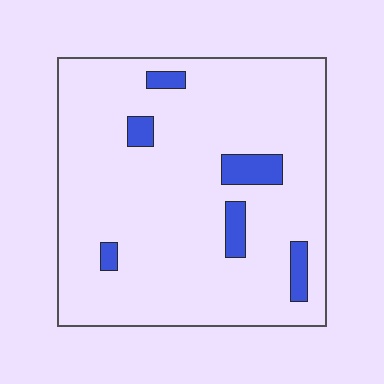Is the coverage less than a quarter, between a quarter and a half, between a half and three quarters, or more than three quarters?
Less than a quarter.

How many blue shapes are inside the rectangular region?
6.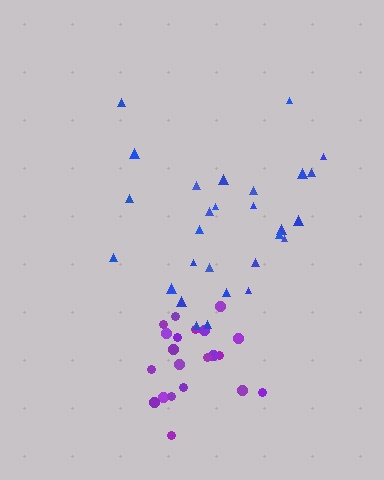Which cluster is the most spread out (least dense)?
Blue.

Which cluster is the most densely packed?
Purple.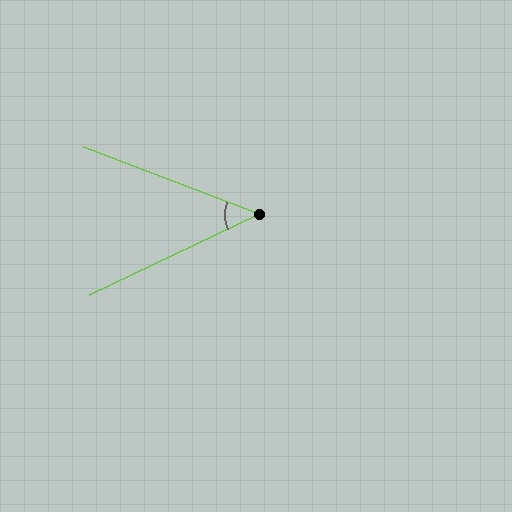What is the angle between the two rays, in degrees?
Approximately 46 degrees.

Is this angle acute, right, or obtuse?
It is acute.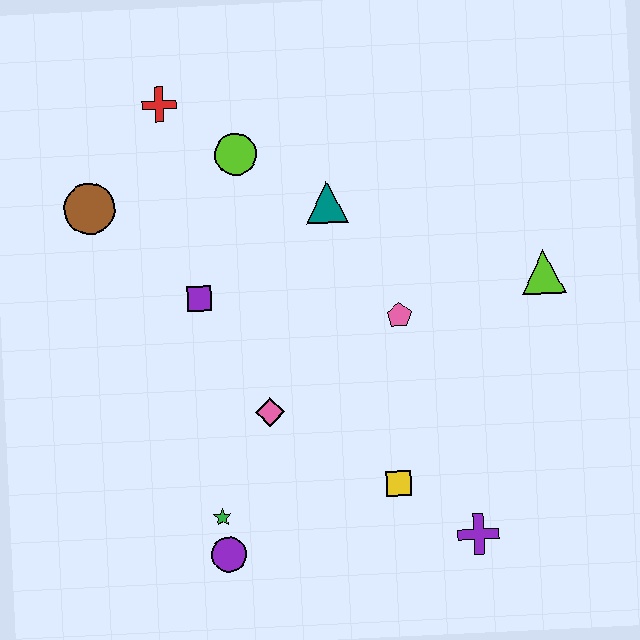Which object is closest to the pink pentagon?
The teal triangle is closest to the pink pentagon.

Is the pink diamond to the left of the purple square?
No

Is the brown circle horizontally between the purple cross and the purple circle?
No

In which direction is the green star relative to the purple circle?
The green star is above the purple circle.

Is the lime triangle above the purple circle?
Yes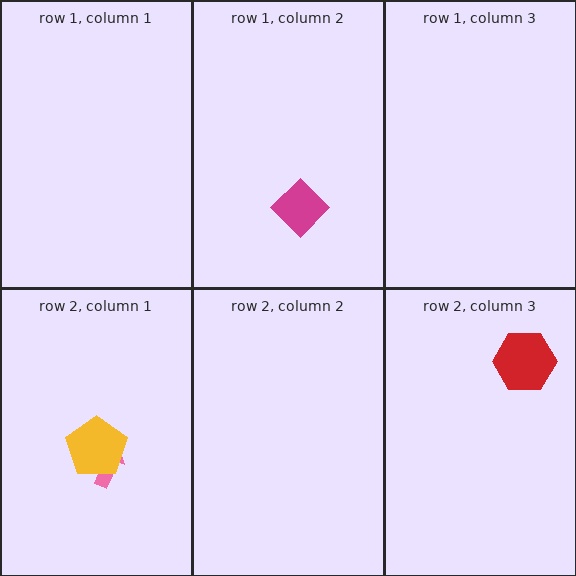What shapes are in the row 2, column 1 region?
The pink arrow, the yellow pentagon.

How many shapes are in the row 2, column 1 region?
2.